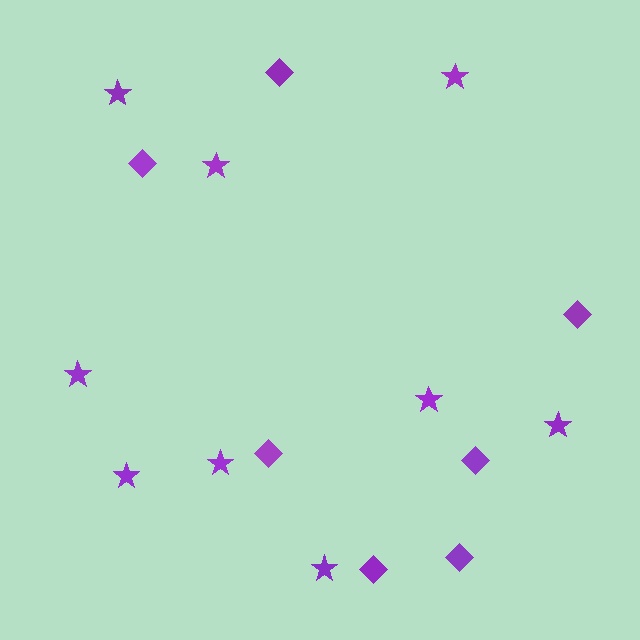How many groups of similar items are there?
There are 2 groups: one group of diamonds (7) and one group of stars (9).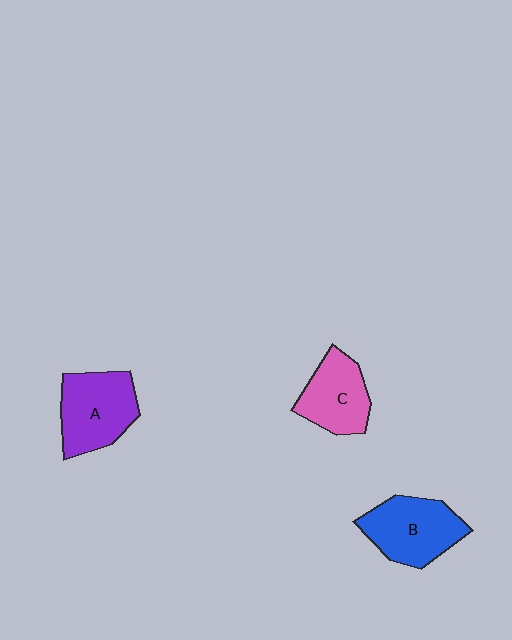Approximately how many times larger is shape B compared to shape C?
Approximately 1.2 times.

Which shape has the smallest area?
Shape C (pink).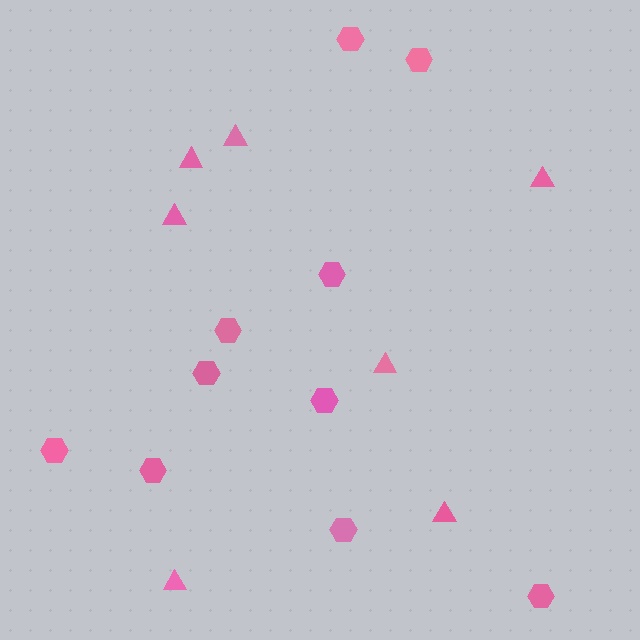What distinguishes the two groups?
There are 2 groups: one group of triangles (7) and one group of hexagons (10).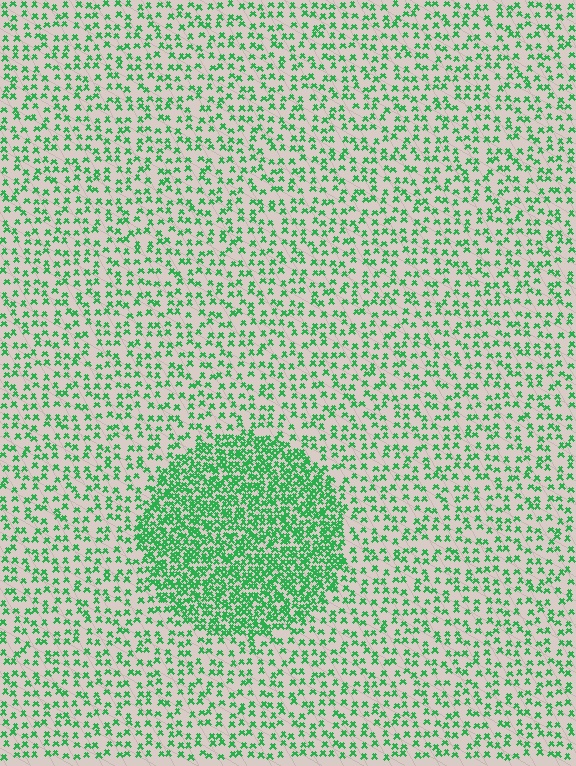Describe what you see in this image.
The image contains small green elements arranged at two different densities. A circle-shaped region is visible where the elements are more densely packed than the surrounding area.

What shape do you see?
I see a circle.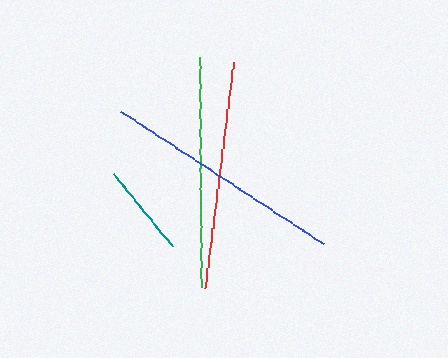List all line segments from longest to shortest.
From longest to shortest: blue, green, red, teal.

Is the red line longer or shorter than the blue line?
The blue line is longer than the red line.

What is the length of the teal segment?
The teal segment is approximately 92 pixels long.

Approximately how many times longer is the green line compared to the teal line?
The green line is approximately 2.5 times the length of the teal line.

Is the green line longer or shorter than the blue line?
The blue line is longer than the green line.